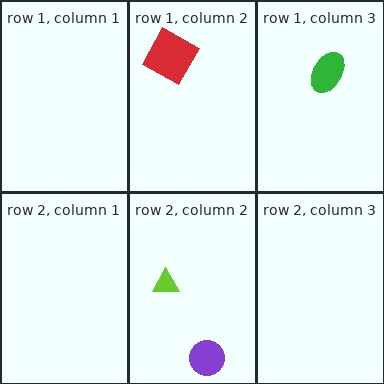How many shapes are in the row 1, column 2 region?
1.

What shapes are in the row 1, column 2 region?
The red square.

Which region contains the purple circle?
The row 2, column 2 region.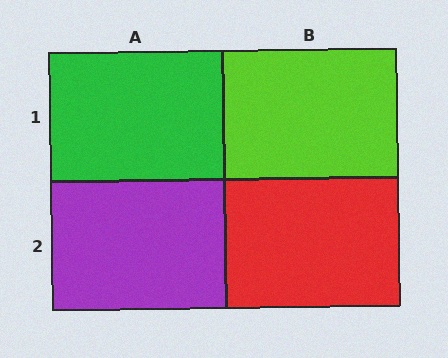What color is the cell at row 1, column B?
Lime.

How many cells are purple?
1 cell is purple.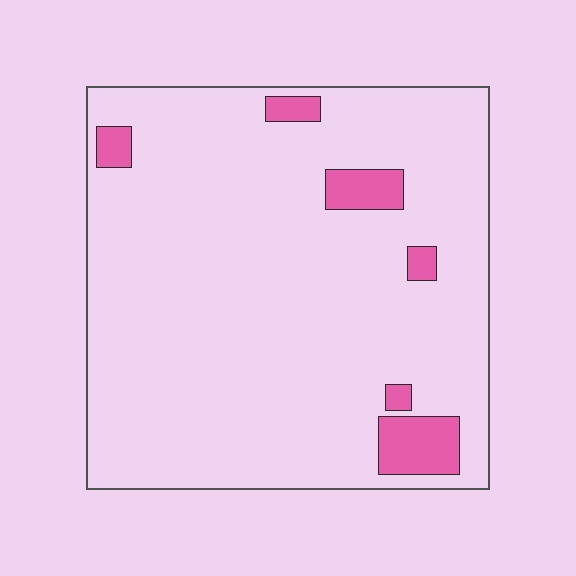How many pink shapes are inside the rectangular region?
6.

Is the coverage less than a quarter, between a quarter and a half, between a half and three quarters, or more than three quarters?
Less than a quarter.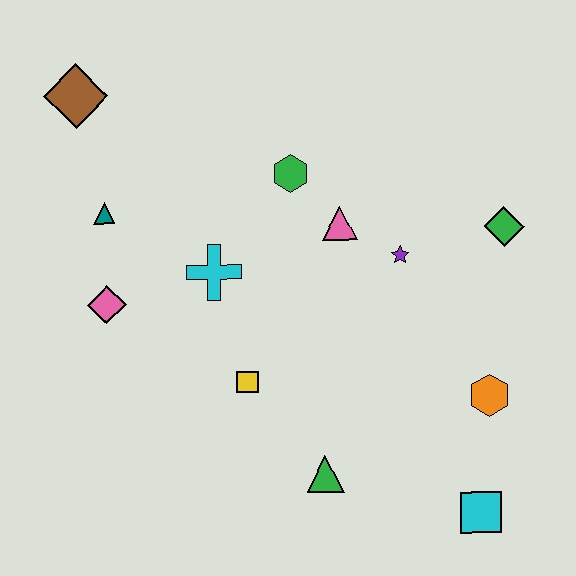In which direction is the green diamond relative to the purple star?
The green diamond is to the right of the purple star.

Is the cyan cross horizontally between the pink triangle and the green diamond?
No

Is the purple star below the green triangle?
No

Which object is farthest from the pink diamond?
The cyan square is farthest from the pink diamond.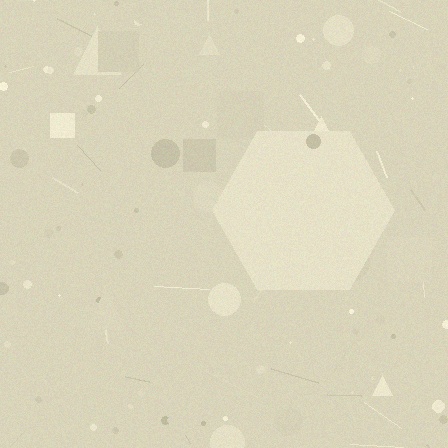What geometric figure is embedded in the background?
A hexagon is embedded in the background.